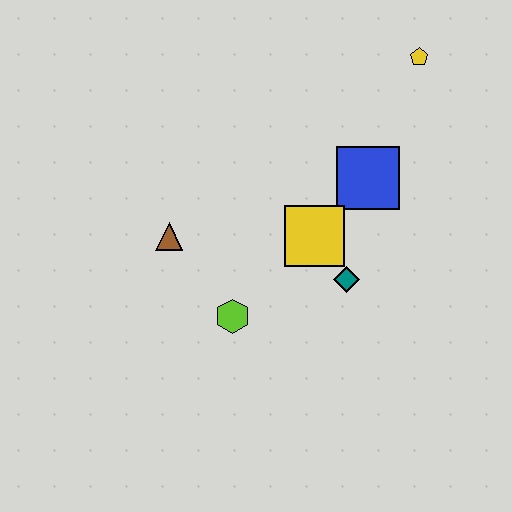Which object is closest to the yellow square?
The teal diamond is closest to the yellow square.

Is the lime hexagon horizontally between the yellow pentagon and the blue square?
No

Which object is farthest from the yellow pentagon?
The lime hexagon is farthest from the yellow pentagon.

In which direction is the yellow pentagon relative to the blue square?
The yellow pentagon is above the blue square.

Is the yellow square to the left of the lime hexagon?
No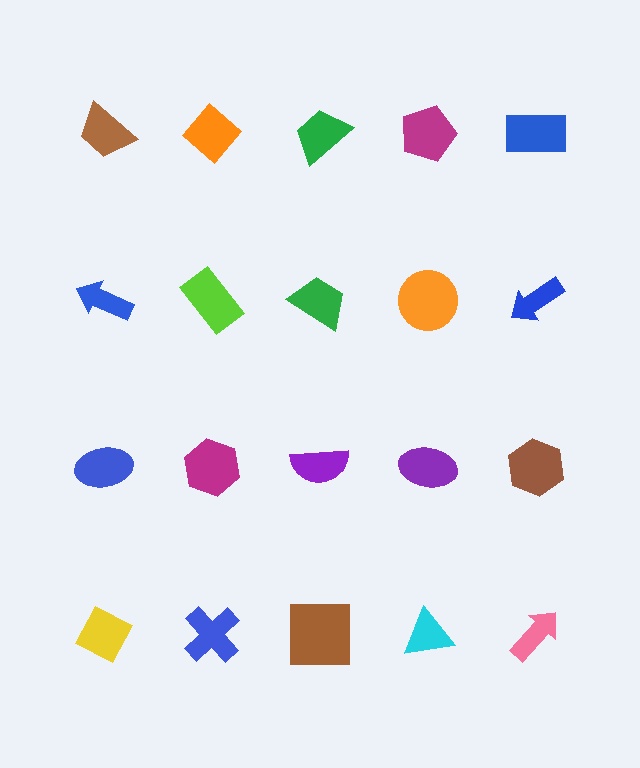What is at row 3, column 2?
A magenta hexagon.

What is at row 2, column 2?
A lime rectangle.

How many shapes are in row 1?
5 shapes.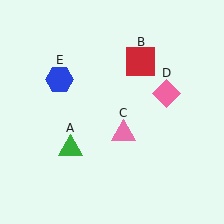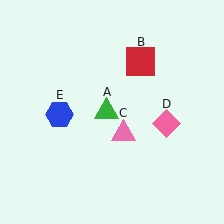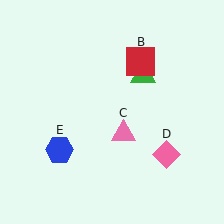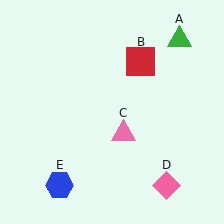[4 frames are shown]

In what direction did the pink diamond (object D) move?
The pink diamond (object D) moved down.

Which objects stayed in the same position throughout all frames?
Red square (object B) and pink triangle (object C) remained stationary.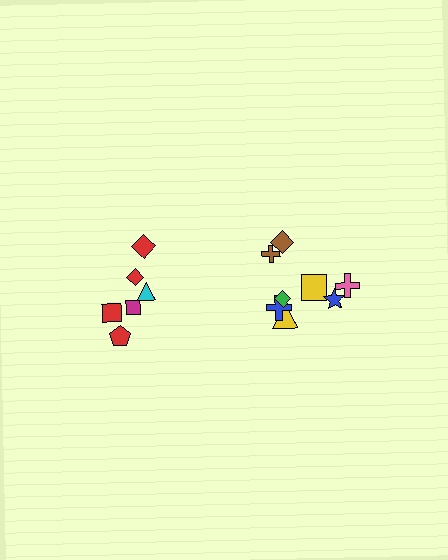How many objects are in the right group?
There are 8 objects.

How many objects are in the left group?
There are 6 objects.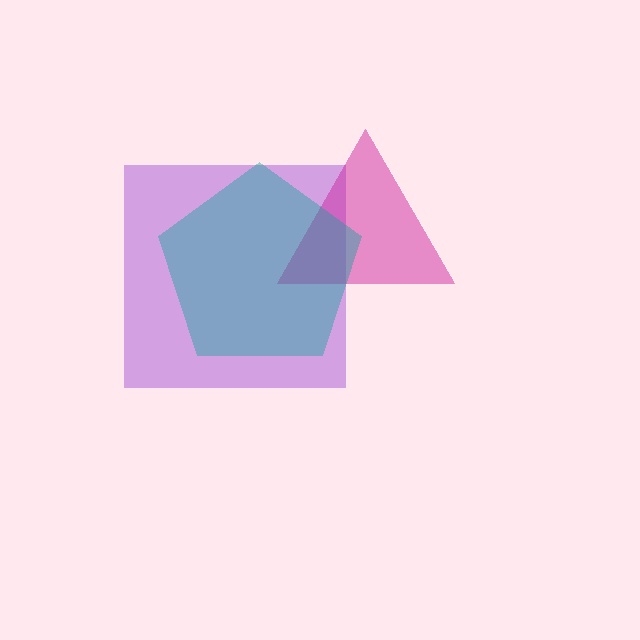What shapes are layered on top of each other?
The layered shapes are: a purple square, a magenta triangle, a teal pentagon.